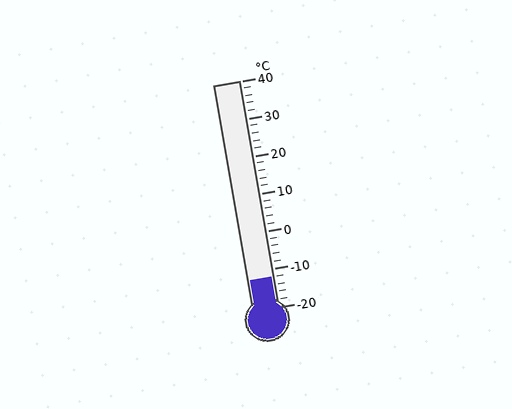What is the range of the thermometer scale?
The thermometer scale ranges from -20°C to 40°C.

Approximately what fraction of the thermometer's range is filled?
The thermometer is filled to approximately 15% of its range.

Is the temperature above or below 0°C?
The temperature is below 0°C.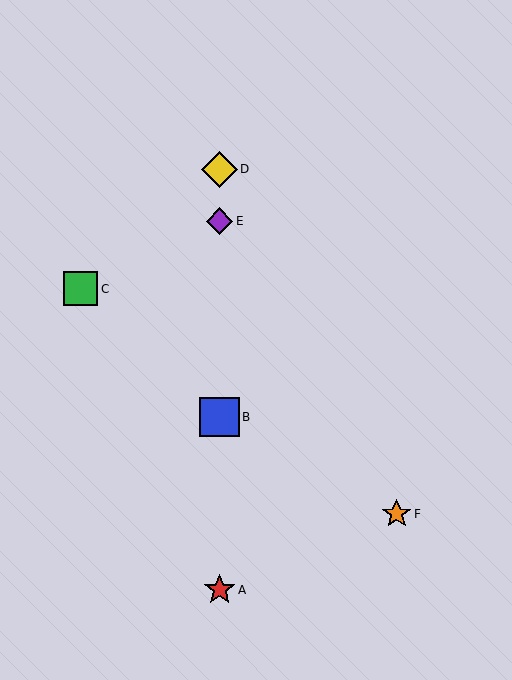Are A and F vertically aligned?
No, A is at x≈220 and F is at x≈397.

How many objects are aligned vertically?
4 objects (A, B, D, E) are aligned vertically.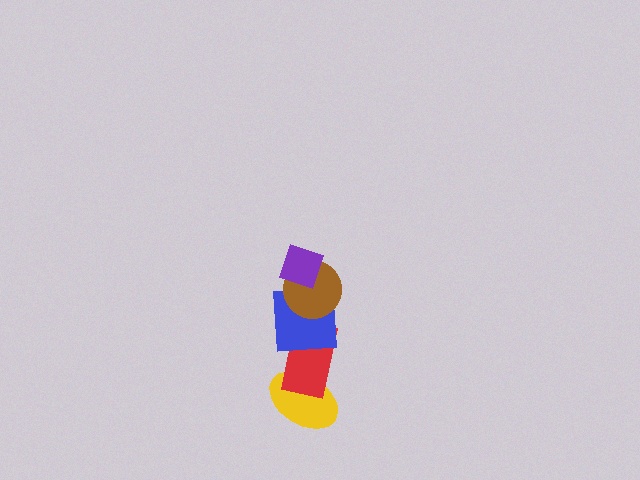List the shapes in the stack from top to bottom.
From top to bottom: the purple diamond, the brown circle, the blue square, the red rectangle, the yellow ellipse.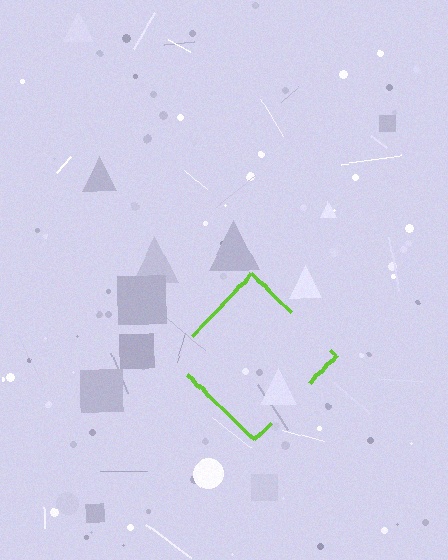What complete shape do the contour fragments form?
The contour fragments form a diamond.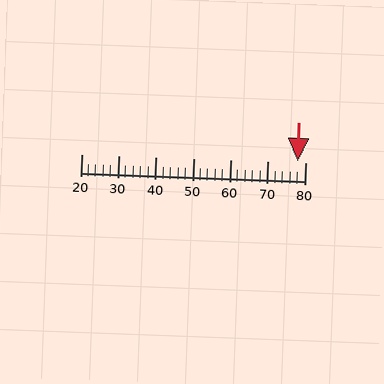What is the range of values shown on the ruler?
The ruler shows values from 20 to 80.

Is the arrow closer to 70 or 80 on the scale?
The arrow is closer to 80.